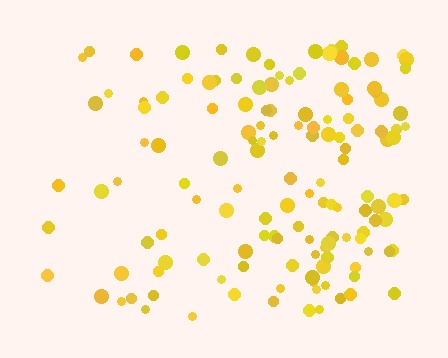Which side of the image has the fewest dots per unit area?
The left.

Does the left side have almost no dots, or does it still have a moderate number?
Still a moderate number, just noticeably fewer than the right.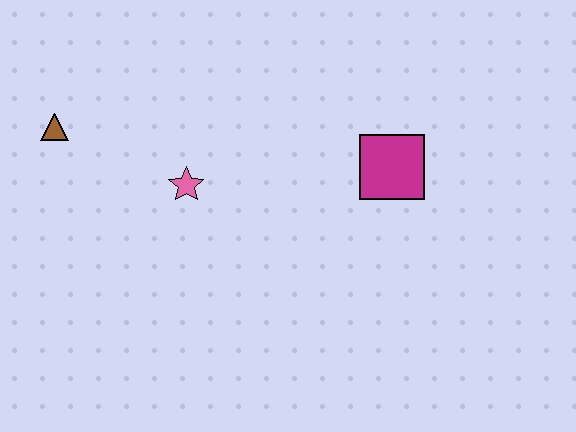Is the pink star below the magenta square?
Yes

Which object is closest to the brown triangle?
The pink star is closest to the brown triangle.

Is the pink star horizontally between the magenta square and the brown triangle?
Yes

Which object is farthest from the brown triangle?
The magenta square is farthest from the brown triangle.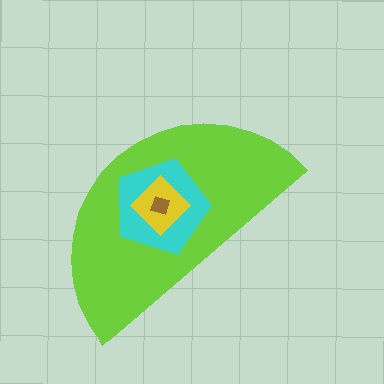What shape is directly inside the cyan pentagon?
The yellow diamond.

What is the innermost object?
The brown square.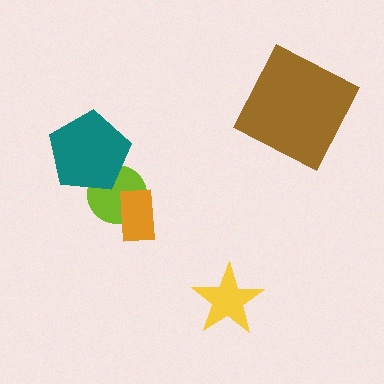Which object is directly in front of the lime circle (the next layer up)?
The teal pentagon is directly in front of the lime circle.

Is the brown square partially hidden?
No, no other shape covers it.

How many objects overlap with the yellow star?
0 objects overlap with the yellow star.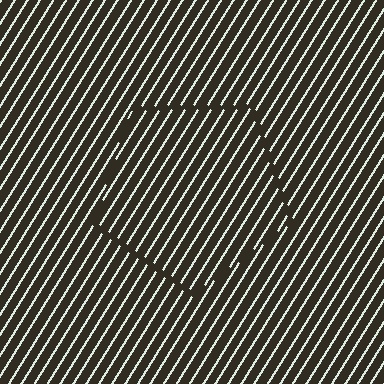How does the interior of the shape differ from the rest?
The interior of the shape contains the same grating, shifted by half a period — the contour is defined by the phase discontinuity where line-ends from the inner and outer gratings abut.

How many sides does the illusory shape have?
5 sides — the line-ends trace a pentagon.